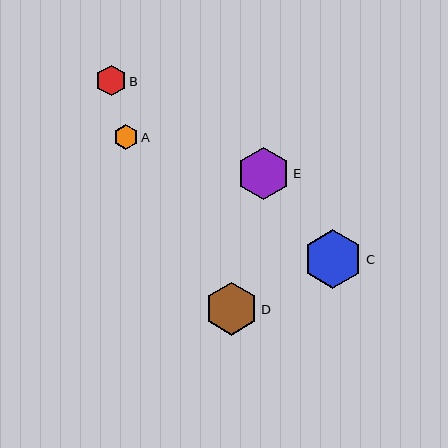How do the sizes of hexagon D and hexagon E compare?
Hexagon D and hexagon E are approximately the same size.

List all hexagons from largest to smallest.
From largest to smallest: C, D, E, B, A.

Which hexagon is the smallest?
Hexagon A is the smallest with a size of approximately 24 pixels.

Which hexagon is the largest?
Hexagon C is the largest with a size of approximately 59 pixels.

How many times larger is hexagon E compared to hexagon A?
Hexagon E is approximately 2.2 times the size of hexagon A.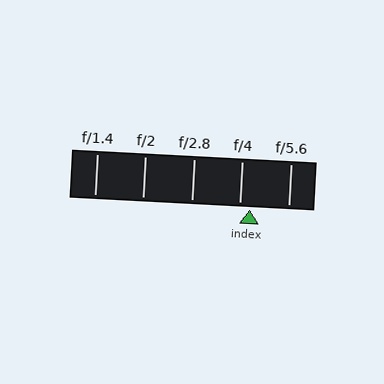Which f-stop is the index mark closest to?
The index mark is closest to f/4.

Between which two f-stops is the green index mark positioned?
The index mark is between f/4 and f/5.6.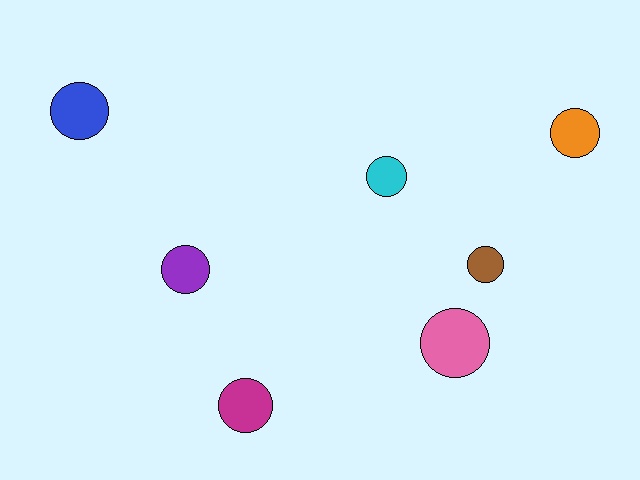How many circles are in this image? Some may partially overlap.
There are 7 circles.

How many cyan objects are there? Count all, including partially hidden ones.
There is 1 cyan object.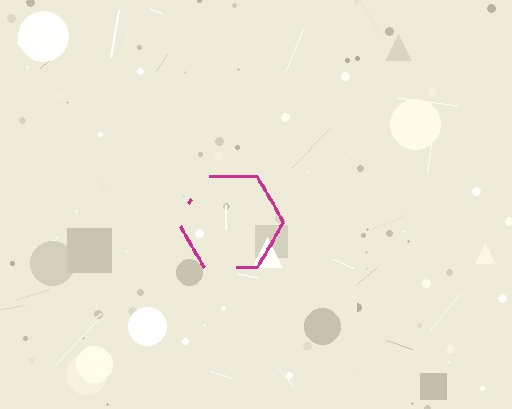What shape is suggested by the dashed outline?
The dashed outline suggests a hexagon.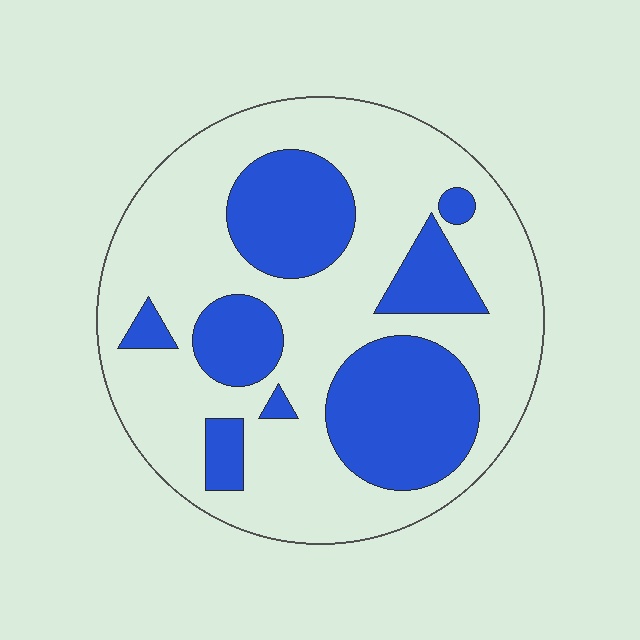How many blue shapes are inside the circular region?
8.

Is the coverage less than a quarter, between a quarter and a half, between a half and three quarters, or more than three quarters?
Between a quarter and a half.